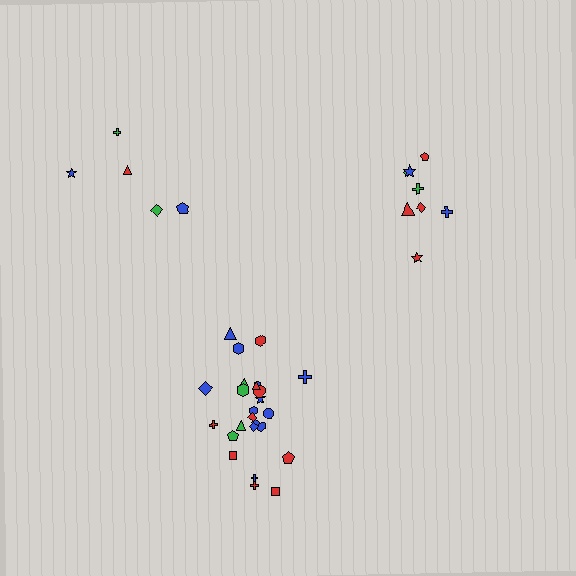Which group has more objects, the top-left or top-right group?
The top-right group.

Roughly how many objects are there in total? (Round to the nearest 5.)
Roughly 40 objects in total.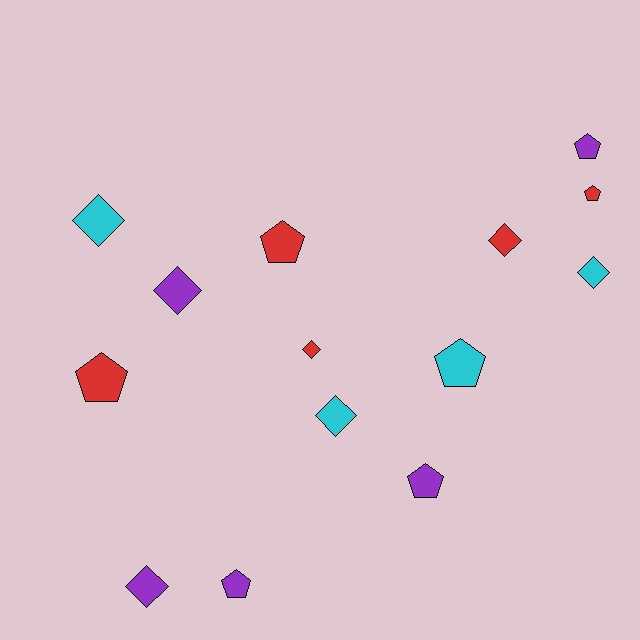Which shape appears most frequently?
Pentagon, with 7 objects.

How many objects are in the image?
There are 14 objects.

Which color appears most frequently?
Purple, with 5 objects.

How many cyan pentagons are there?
There is 1 cyan pentagon.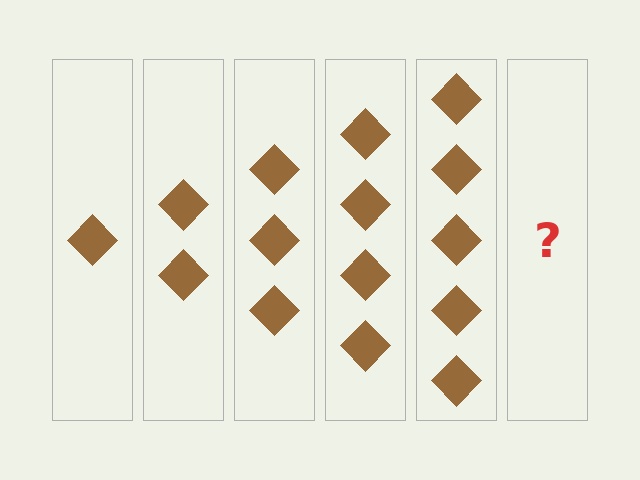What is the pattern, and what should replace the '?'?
The pattern is that each step adds one more diamond. The '?' should be 6 diamonds.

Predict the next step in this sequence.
The next step is 6 diamonds.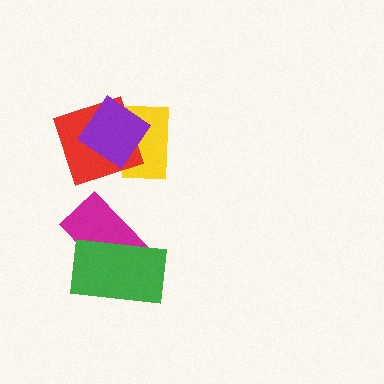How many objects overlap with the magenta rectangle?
1 object overlaps with the magenta rectangle.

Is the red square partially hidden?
Yes, it is partially covered by another shape.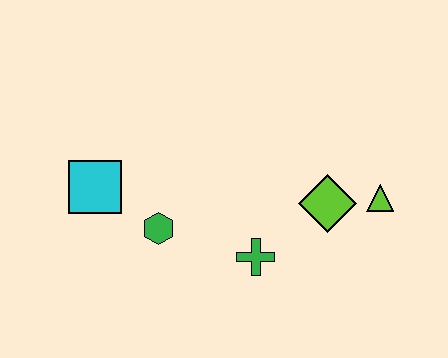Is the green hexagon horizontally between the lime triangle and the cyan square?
Yes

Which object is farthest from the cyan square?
The lime triangle is farthest from the cyan square.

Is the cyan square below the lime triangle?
No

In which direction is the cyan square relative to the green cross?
The cyan square is to the left of the green cross.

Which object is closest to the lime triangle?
The lime diamond is closest to the lime triangle.